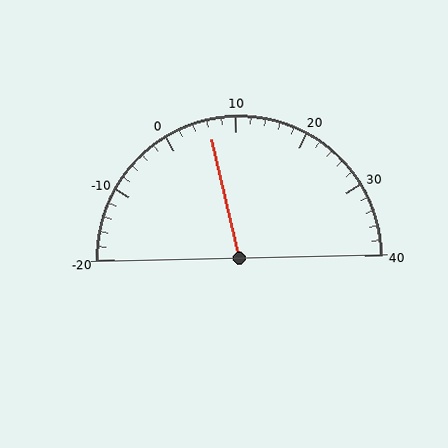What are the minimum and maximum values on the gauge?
The gauge ranges from -20 to 40.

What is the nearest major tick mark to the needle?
The nearest major tick mark is 10.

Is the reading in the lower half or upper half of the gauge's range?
The reading is in the lower half of the range (-20 to 40).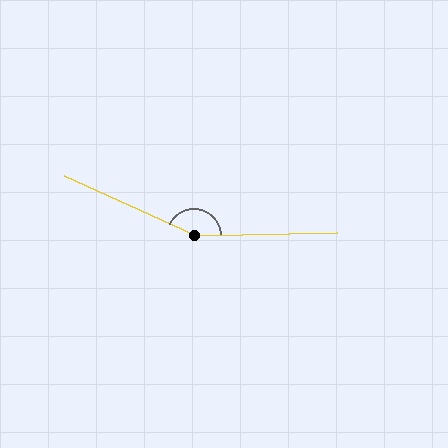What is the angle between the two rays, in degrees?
Approximately 154 degrees.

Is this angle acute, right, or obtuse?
It is obtuse.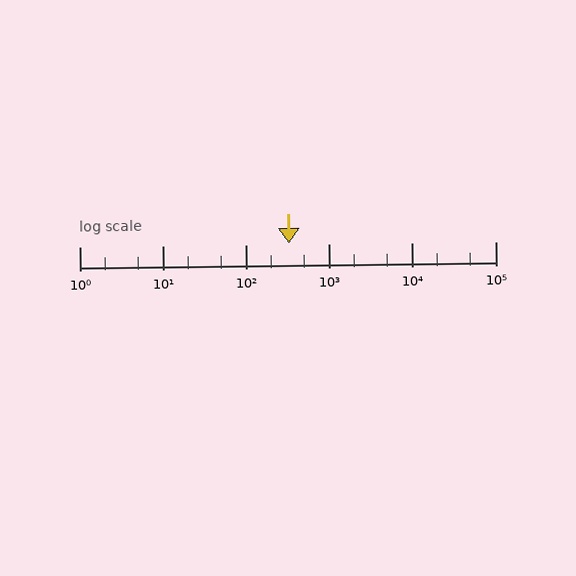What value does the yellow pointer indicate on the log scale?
The pointer indicates approximately 330.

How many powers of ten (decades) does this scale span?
The scale spans 5 decades, from 1 to 100000.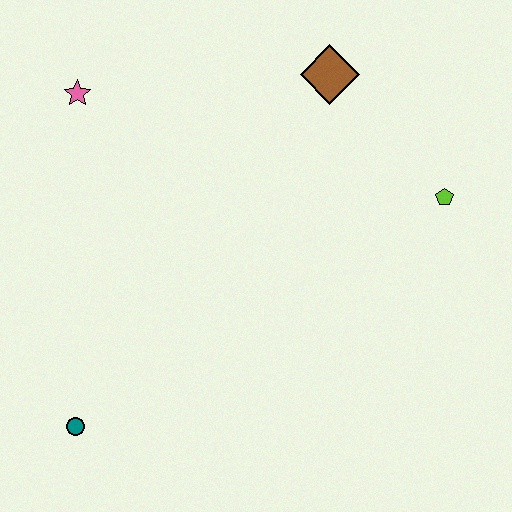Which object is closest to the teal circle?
The pink star is closest to the teal circle.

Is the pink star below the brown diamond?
Yes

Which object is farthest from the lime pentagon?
The teal circle is farthest from the lime pentagon.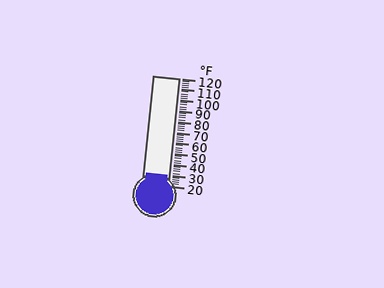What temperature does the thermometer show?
The thermometer shows approximately 30°F.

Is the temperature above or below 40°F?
The temperature is below 40°F.